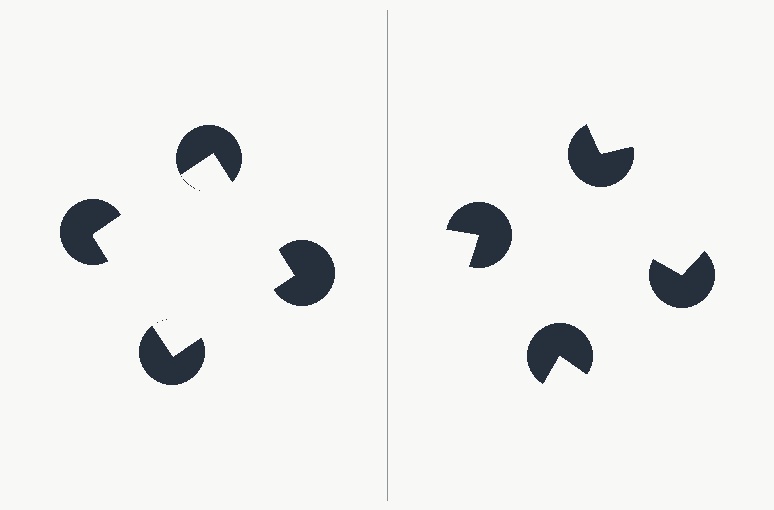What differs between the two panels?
The pac-man discs are positioned identically on both sides; only the wedge orientations differ. On the left they align to a square; on the right they are misaligned.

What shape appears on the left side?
An illusory square.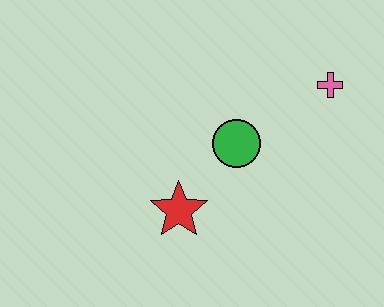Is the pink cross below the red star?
No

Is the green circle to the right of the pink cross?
No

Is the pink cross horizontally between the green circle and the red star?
No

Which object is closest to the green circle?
The red star is closest to the green circle.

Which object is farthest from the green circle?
The pink cross is farthest from the green circle.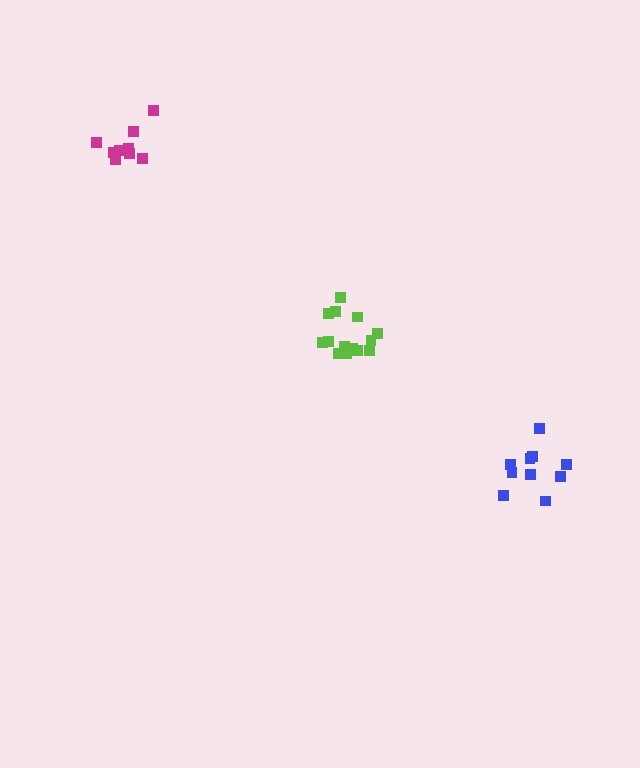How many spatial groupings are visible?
There are 3 spatial groupings.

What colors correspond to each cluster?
The clusters are colored: magenta, lime, blue.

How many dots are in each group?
Group 1: 9 dots, Group 2: 14 dots, Group 3: 10 dots (33 total).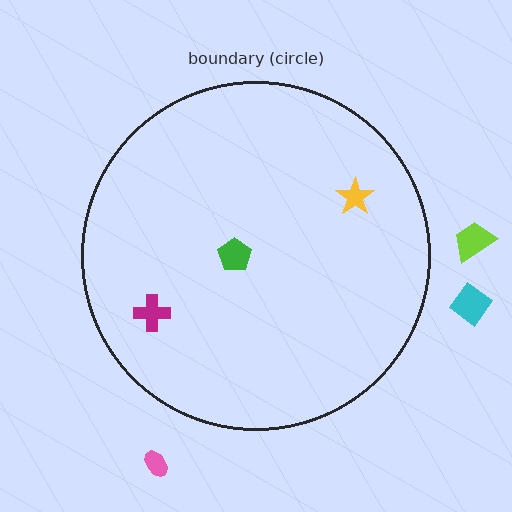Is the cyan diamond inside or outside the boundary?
Outside.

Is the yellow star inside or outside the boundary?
Inside.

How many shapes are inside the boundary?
3 inside, 3 outside.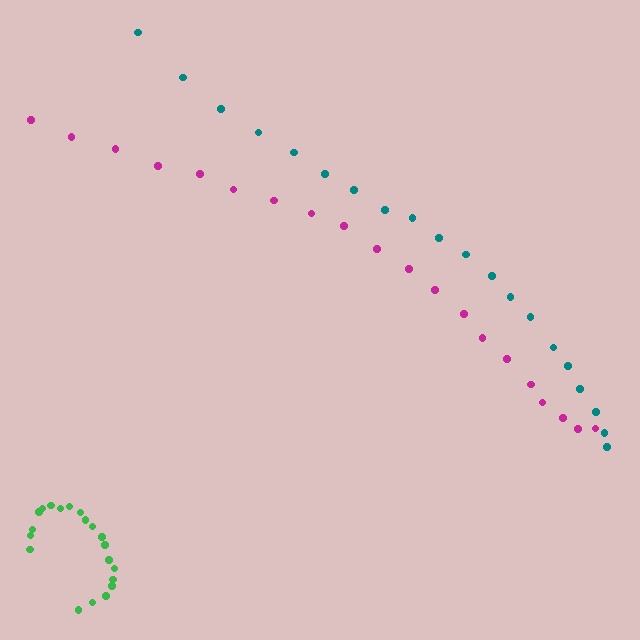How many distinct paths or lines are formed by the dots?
There are 3 distinct paths.